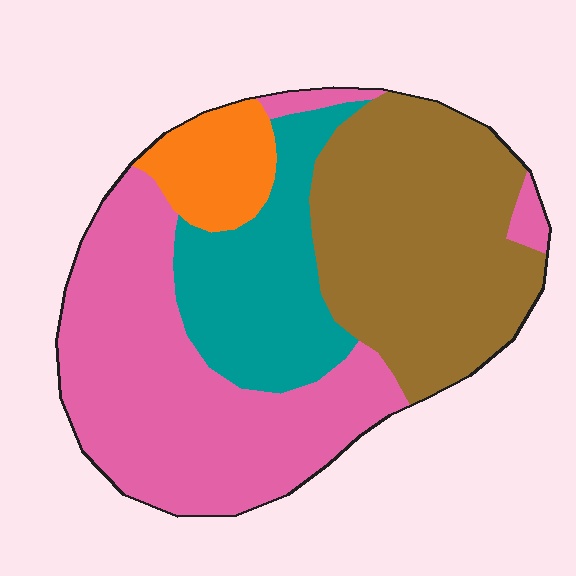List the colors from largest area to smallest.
From largest to smallest: pink, brown, teal, orange.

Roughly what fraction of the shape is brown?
Brown covers roughly 35% of the shape.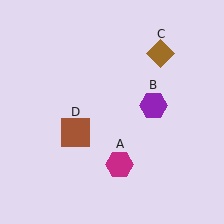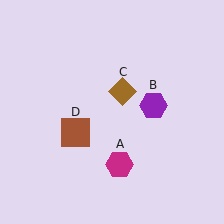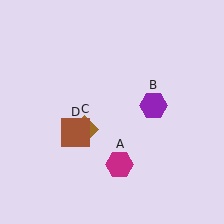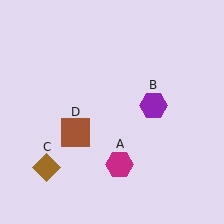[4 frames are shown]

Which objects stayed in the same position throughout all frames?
Magenta hexagon (object A) and purple hexagon (object B) and brown square (object D) remained stationary.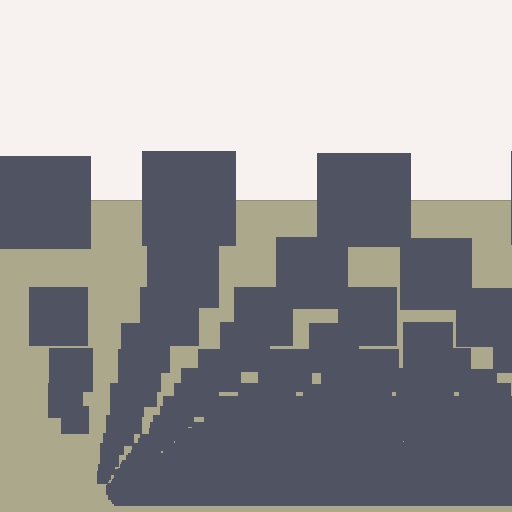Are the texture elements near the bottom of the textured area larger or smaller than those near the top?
Smaller. The gradient is inverted — elements near the bottom are smaller and denser.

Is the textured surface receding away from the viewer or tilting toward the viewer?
The surface appears to tilt toward the viewer. Texture elements get larger and sparser toward the top.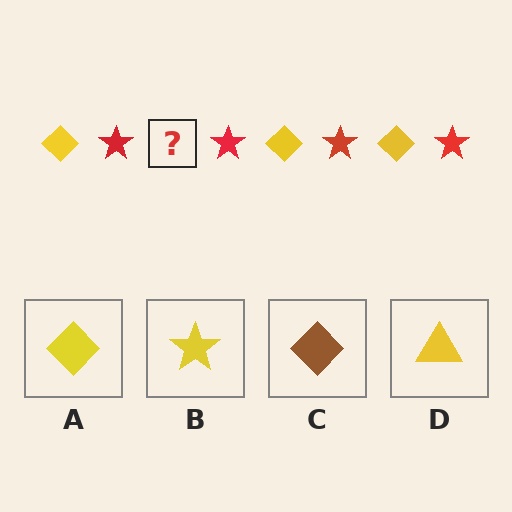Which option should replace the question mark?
Option A.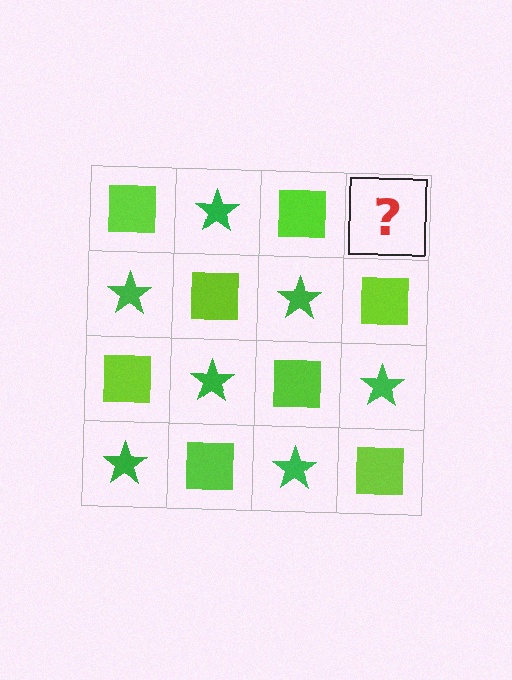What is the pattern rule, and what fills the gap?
The rule is that it alternates lime square and green star in a checkerboard pattern. The gap should be filled with a green star.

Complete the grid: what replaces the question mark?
The question mark should be replaced with a green star.